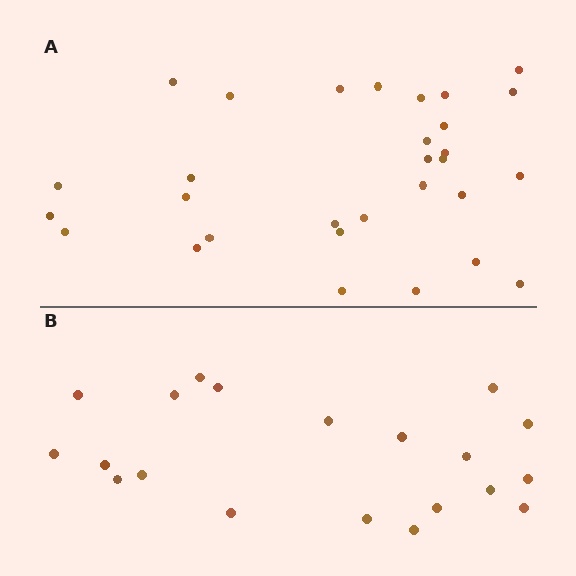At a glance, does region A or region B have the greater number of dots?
Region A (the top region) has more dots.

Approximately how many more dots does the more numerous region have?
Region A has roughly 10 or so more dots than region B.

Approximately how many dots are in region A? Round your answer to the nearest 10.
About 30 dots.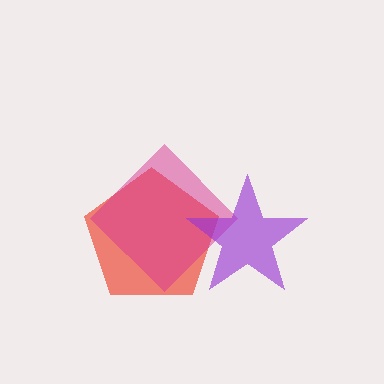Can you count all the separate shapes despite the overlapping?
Yes, there are 3 separate shapes.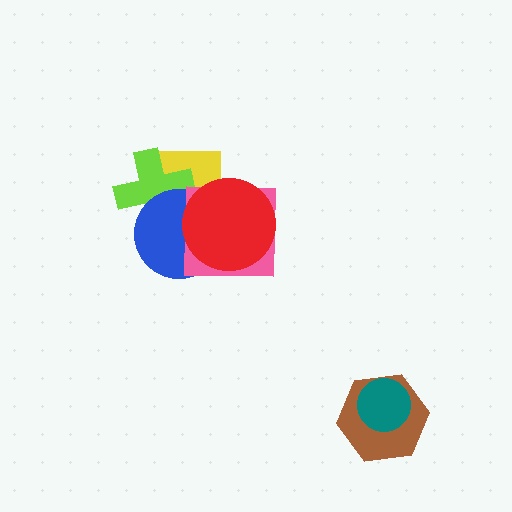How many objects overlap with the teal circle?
1 object overlaps with the teal circle.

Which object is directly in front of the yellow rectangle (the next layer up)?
The lime cross is directly in front of the yellow rectangle.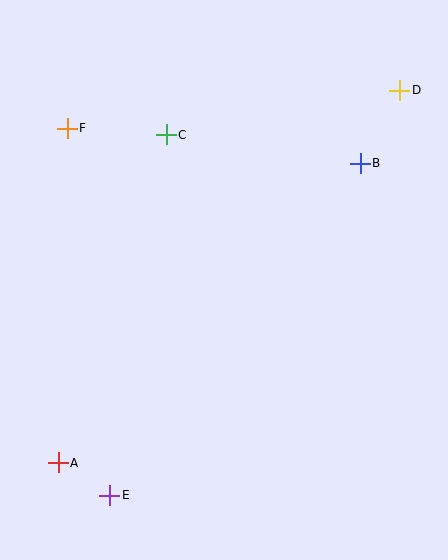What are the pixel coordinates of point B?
Point B is at (360, 163).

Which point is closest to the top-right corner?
Point D is closest to the top-right corner.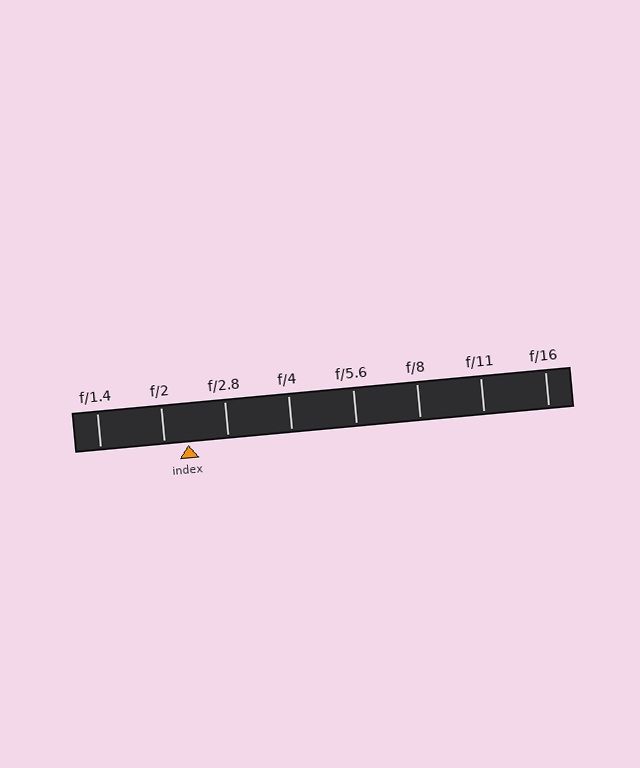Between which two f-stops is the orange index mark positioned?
The index mark is between f/2 and f/2.8.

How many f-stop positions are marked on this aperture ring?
There are 8 f-stop positions marked.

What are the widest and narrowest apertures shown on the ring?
The widest aperture shown is f/1.4 and the narrowest is f/16.